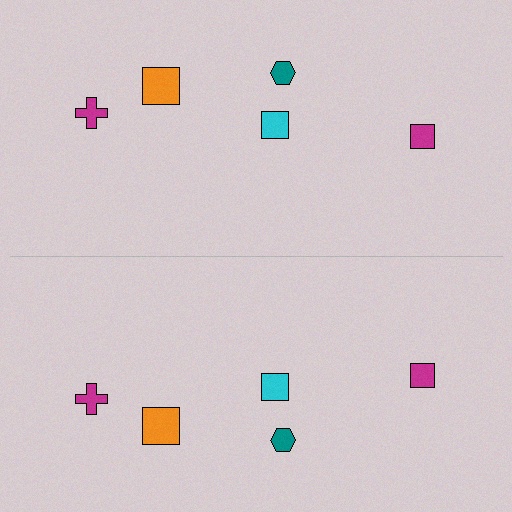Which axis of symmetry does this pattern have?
The pattern has a horizontal axis of symmetry running through the center of the image.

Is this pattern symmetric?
Yes, this pattern has bilateral (reflection) symmetry.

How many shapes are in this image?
There are 10 shapes in this image.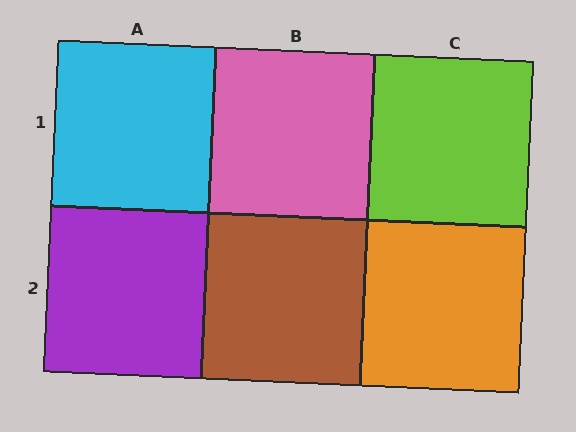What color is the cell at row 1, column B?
Pink.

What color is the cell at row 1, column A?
Cyan.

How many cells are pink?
1 cell is pink.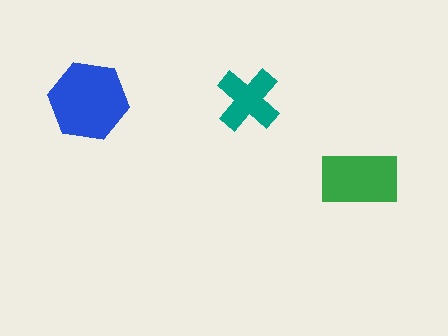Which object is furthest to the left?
The blue hexagon is leftmost.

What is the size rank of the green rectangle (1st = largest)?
2nd.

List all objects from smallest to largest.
The teal cross, the green rectangle, the blue hexagon.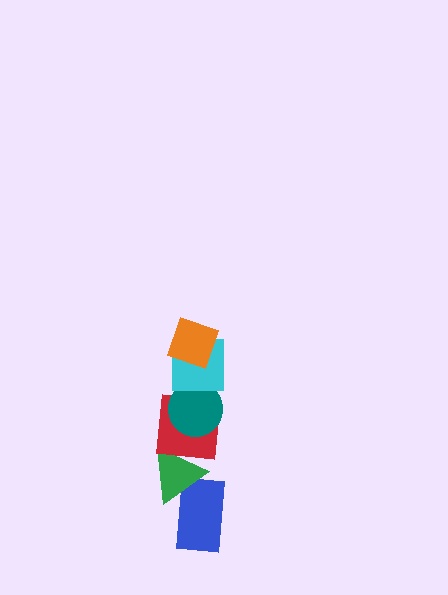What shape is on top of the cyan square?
The orange square is on top of the cyan square.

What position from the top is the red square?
The red square is 4th from the top.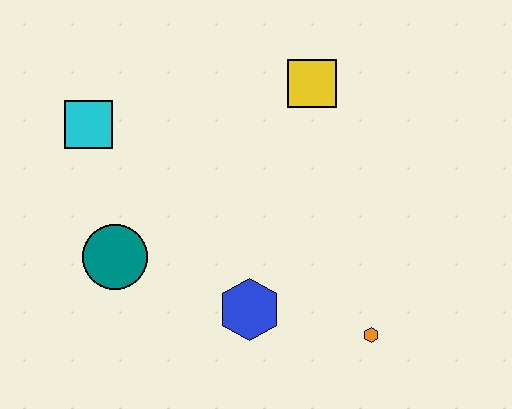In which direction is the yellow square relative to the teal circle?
The yellow square is to the right of the teal circle.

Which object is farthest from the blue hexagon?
The cyan square is farthest from the blue hexagon.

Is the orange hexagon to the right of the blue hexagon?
Yes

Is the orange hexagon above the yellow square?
No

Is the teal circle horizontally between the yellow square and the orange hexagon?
No